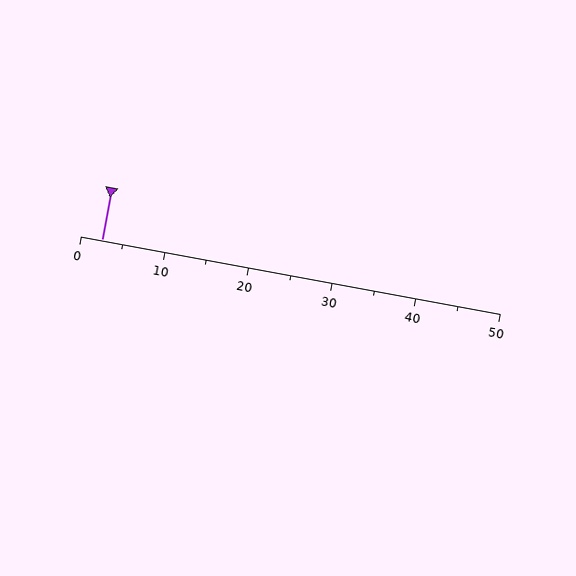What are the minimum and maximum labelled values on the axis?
The axis runs from 0 to 50.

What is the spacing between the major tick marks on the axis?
The major ticks are spaced 10 apart.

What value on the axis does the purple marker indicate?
The marker indicates approximately 2.5.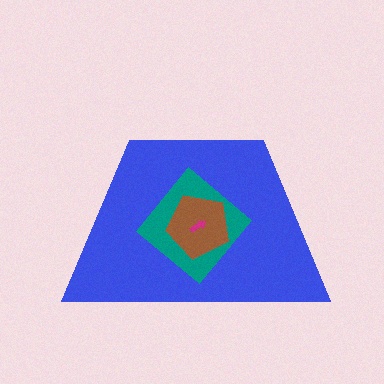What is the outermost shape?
The blue trapezoid.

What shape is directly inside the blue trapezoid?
The teal diamond.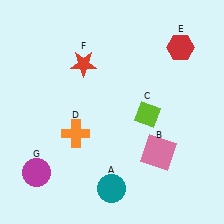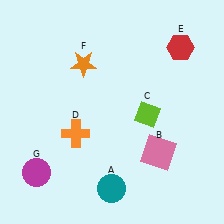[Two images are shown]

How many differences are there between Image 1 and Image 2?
There is 1 difference between the two images.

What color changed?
The star (F) changed from red in Image 1 to orange in Image 2.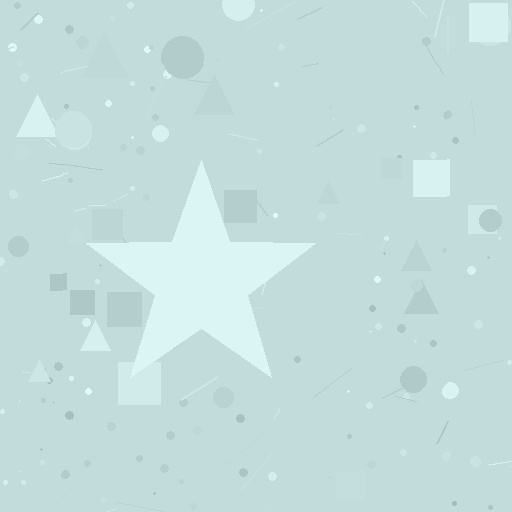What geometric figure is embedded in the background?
A star is embedded in the background.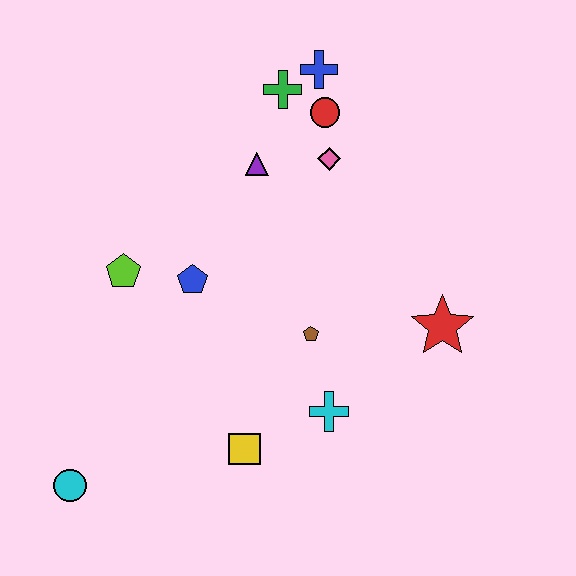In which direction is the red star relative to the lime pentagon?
The red star is to the right of the lime pentagon.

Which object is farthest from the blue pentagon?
The red star is farthest from the blue pentagon.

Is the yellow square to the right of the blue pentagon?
Yes